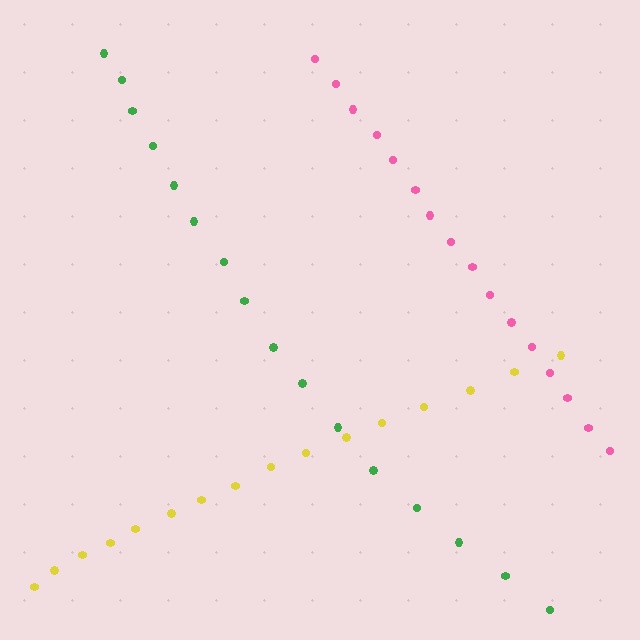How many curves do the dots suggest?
There are 3 distinct paths.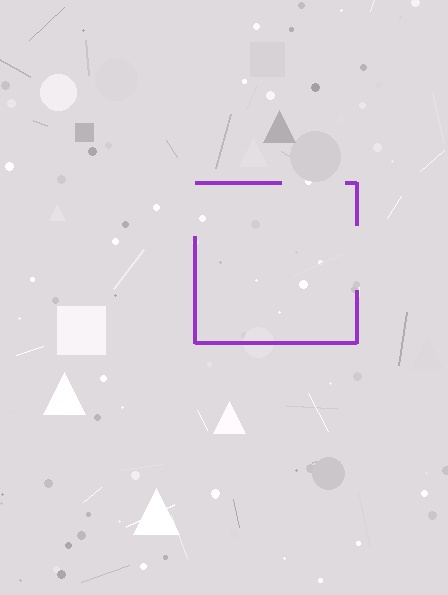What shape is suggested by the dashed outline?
The dashed outline suggests a square.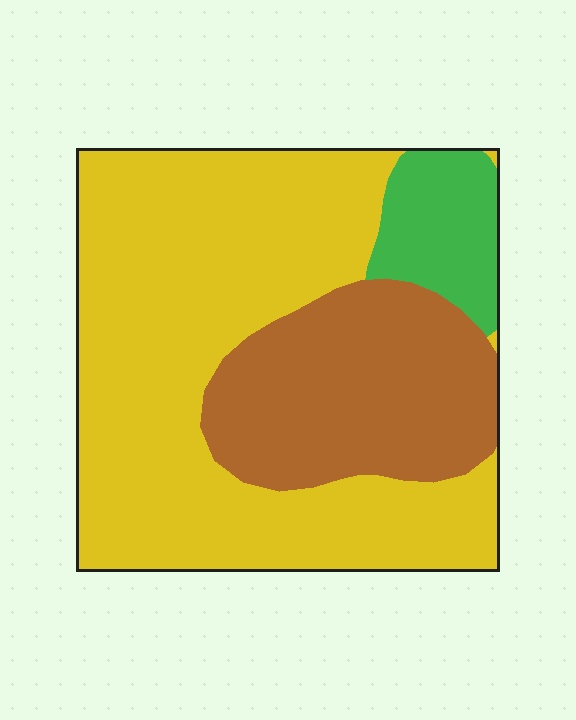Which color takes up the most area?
Yellow, at roughly 65%.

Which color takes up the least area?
Green, at roughly 10%.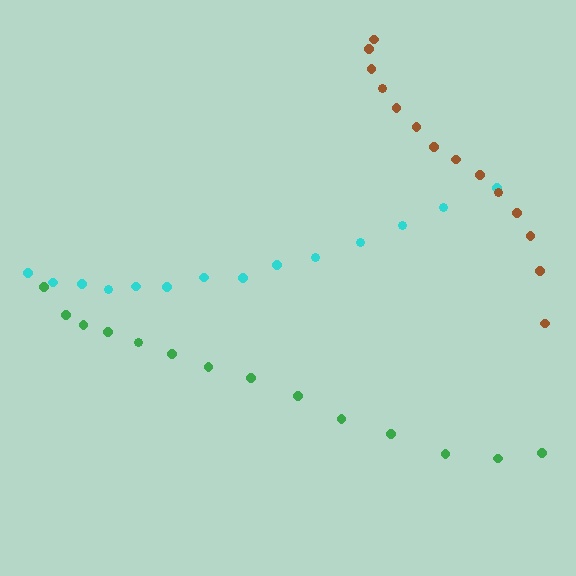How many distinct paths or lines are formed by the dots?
There are 3 distinct paths.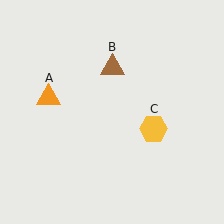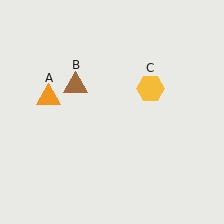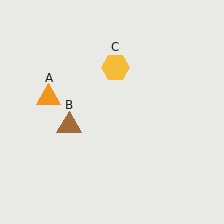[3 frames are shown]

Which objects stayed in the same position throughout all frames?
Orange triangle (object A) remained stationary.